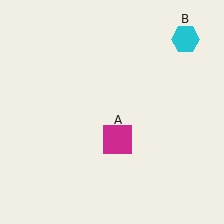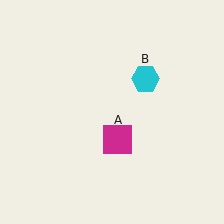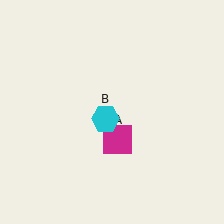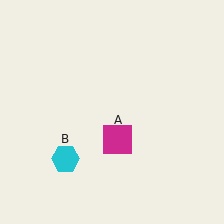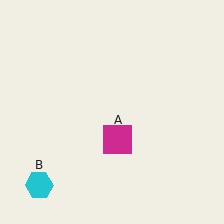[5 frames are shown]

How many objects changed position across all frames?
1 object changed position: cyan hexagon (object B).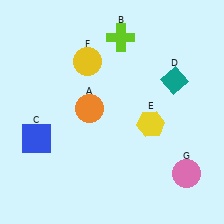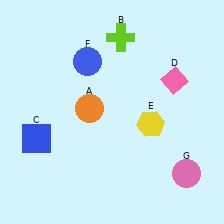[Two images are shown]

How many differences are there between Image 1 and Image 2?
There are 2 differences between the two images.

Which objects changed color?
D changed from teal to pink. F changed from yellow to blue.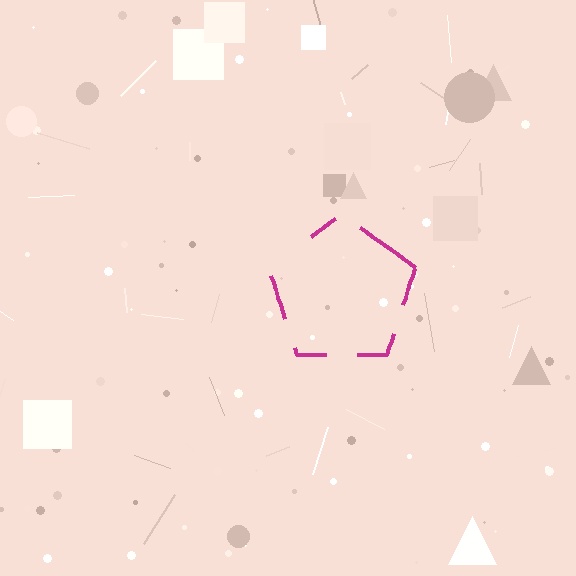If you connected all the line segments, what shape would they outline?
They would outline a pentagon.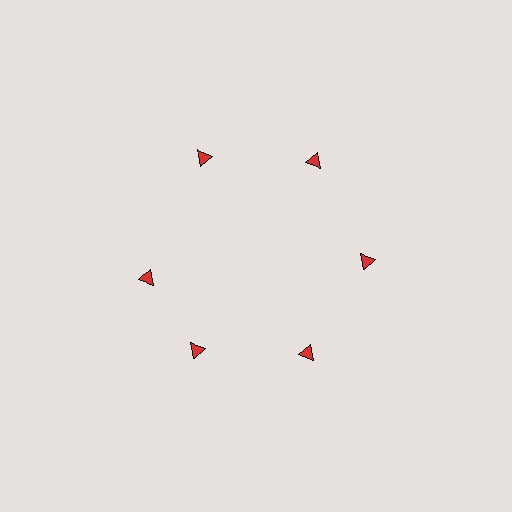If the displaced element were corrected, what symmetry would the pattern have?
It would have 6-fold rotational symmetry — the pattern would map onto itself every 60 degrees.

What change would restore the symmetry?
The symmetry would be restored by rotating it back into even spacing with its neighbors so that all 6 triangles sit at equal angles and equal distance from the center.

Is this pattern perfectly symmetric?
No. The 6 red triangles are arranged in a ring, but one element near the 9 o'clock position is rotated out of alignment along the ring, breaking the 6-fold rotational symmetry.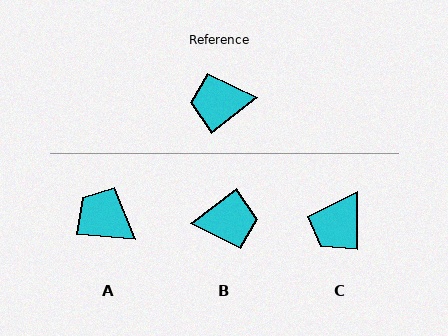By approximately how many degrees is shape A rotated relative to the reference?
Approximately 43 degrees clockwise.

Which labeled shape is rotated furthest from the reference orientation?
B, about 180 degrees away.